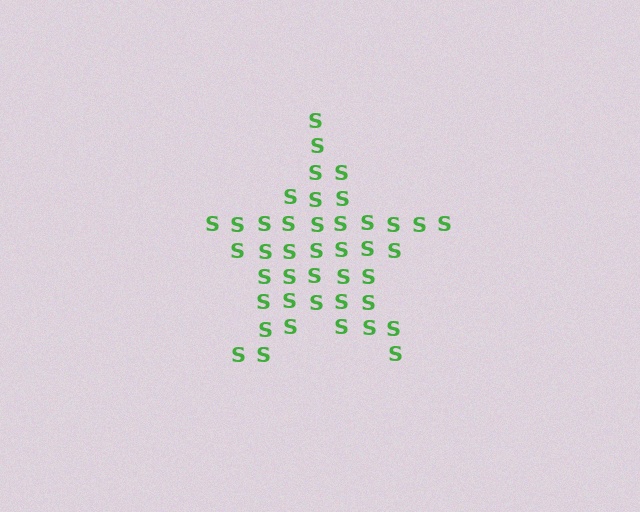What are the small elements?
The small elements are letter S's.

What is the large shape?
The large shape is a star.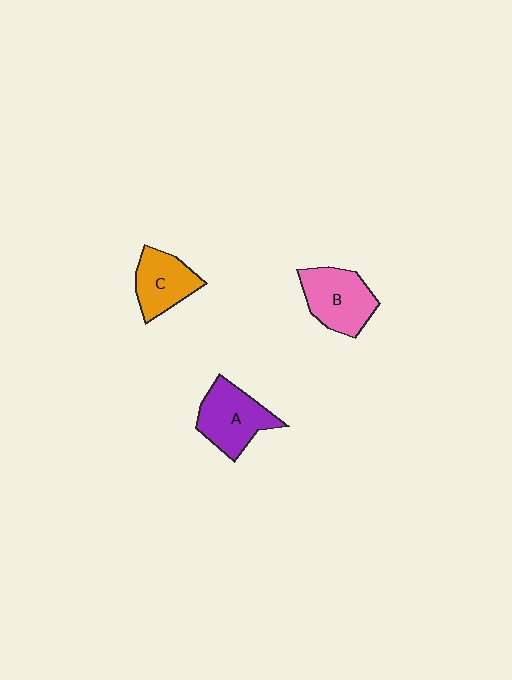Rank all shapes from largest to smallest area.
From largest to smallest: A (purple), B (pink), C (orange).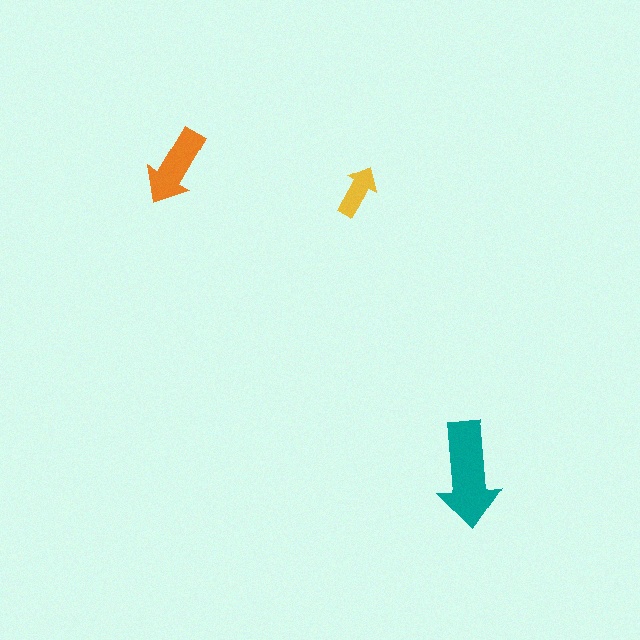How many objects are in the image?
There are 3 objects in the image.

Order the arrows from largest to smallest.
the teal one, the orange one, the yellow one.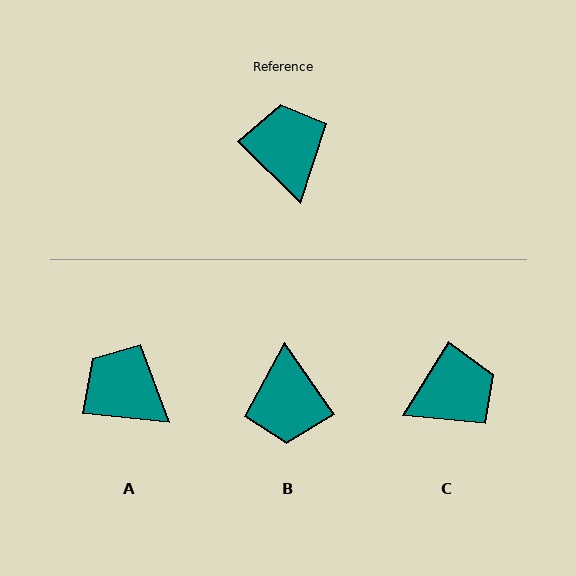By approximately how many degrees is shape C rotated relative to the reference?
Approximately 77 degrees clockwise.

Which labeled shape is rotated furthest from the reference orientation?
B, about 170 degrees away.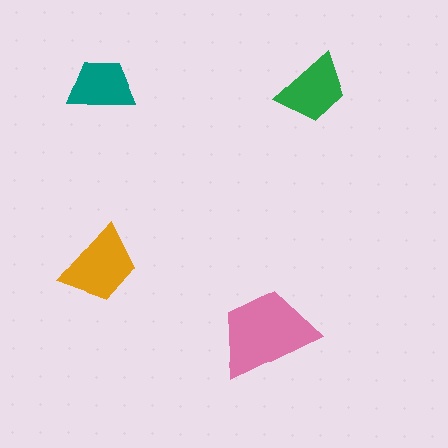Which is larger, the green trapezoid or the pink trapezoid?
The pink one.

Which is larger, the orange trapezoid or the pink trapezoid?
The pink one.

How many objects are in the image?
There are 4 objects in the image.